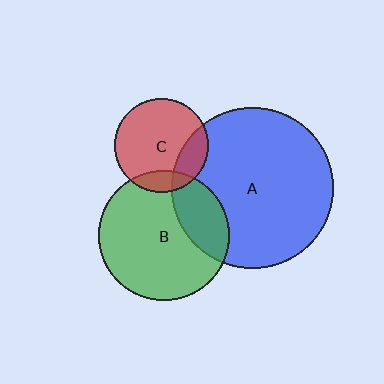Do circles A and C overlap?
Yes.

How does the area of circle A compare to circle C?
Approximately 3.0 times.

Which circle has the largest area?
Circle A (blue).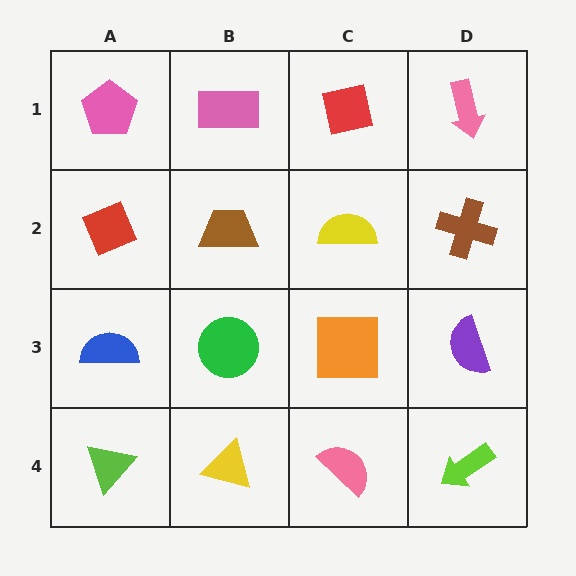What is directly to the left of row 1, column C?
A pink rectangle.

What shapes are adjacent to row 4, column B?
A green circle (row 3, column B), a lime triangle (row 4, column A), a pink semicircle (row 4, column C).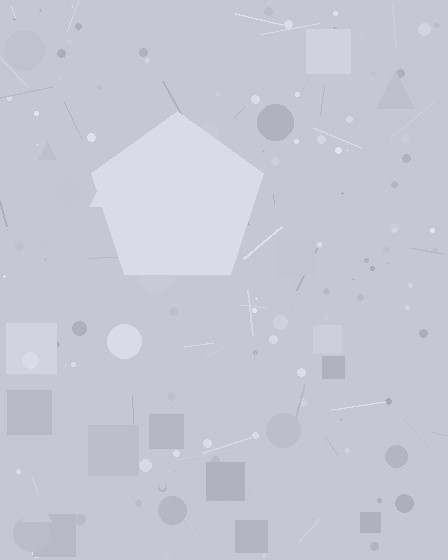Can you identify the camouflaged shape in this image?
The camouflaged shape is a pentagon.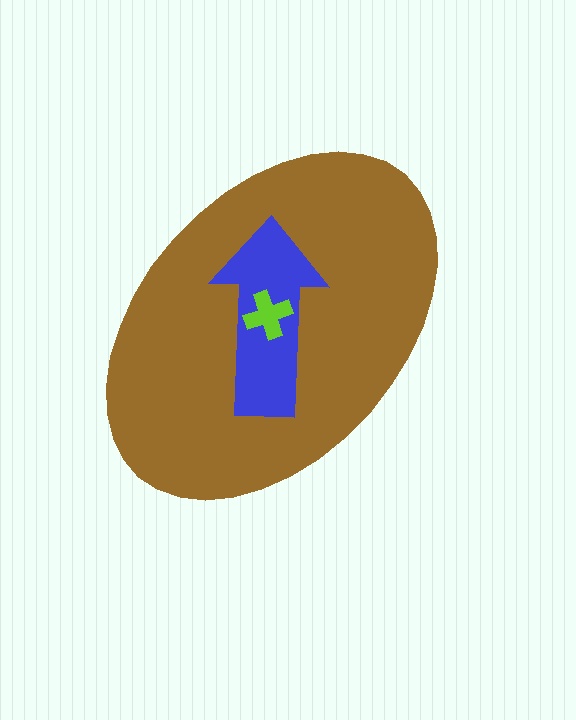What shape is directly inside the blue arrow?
The lime cross.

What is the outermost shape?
The brown ellipse.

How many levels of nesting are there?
3.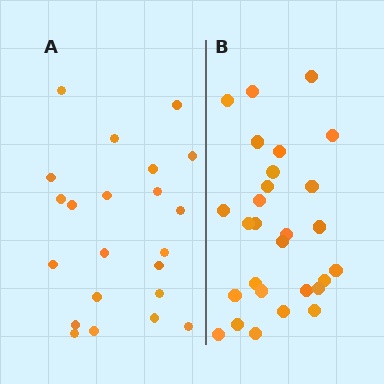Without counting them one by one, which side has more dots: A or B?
Region B (the right region) has more dots.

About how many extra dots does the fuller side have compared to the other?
Region B has about 6 more dots than region A.